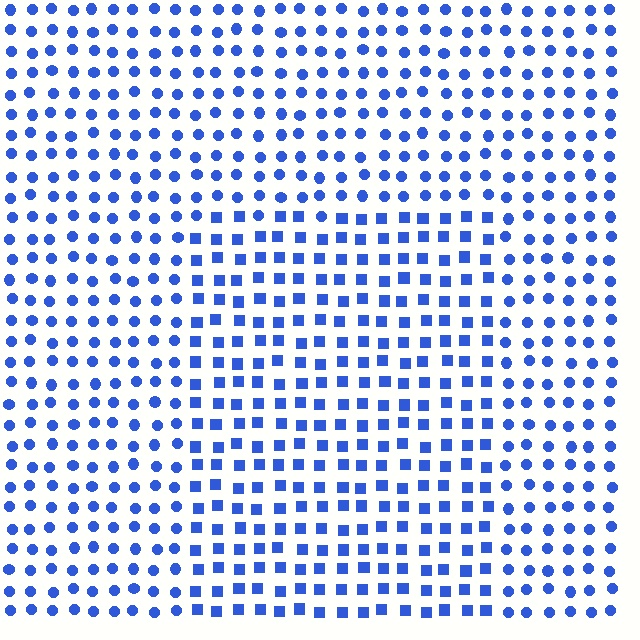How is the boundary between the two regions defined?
The boundary is defined by a change in element shape: squares inside vs. circles outside. All elements share the same color and spacing.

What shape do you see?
I see a rectangle.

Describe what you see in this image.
The image is filled with small blue elements arranged in a uniform grid. A rectangle-shaped region contains squares, while the surrounding area contains circles. The boundary is defined purely by the change in element shape.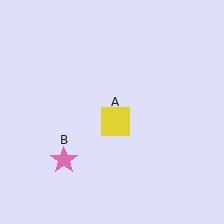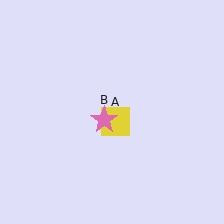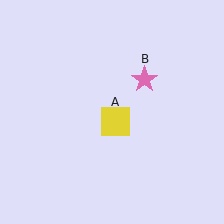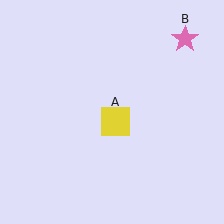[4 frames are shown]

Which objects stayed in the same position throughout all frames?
Yellow square (object A) remained stationary.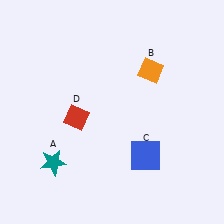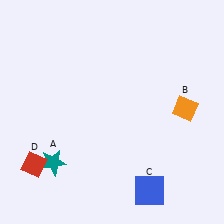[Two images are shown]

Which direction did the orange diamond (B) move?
The orange diamond (B) moved down.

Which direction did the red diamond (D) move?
The red diamond (D) moved down.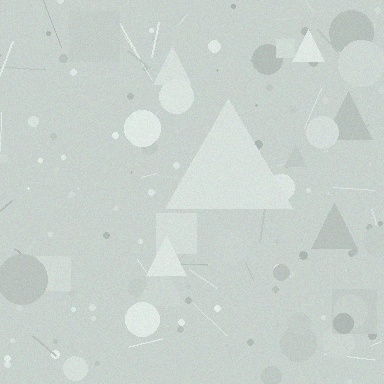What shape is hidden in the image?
A triangle is hidden in the image.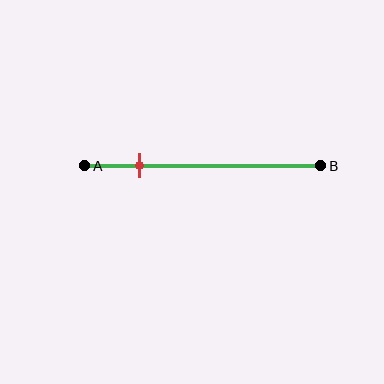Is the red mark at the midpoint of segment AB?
No, the mark is at about 25% from A, not at the 50% midpoint.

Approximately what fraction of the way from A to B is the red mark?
The red mark is approximately 25% of the way from A to B.